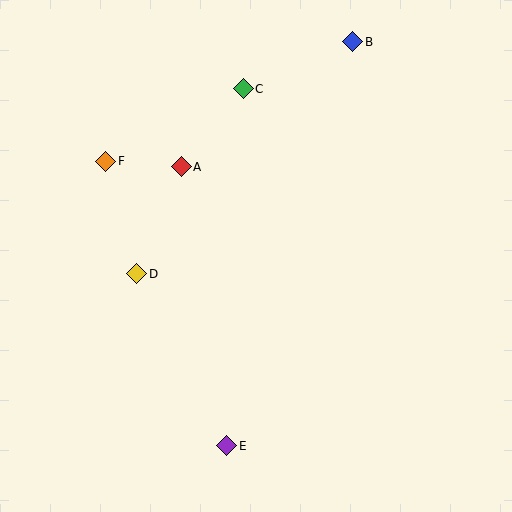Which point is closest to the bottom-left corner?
Point E is closest to the bottom-left corner.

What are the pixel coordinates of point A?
Point A is at (181, 167).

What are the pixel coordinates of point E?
Point E is at (227, 446).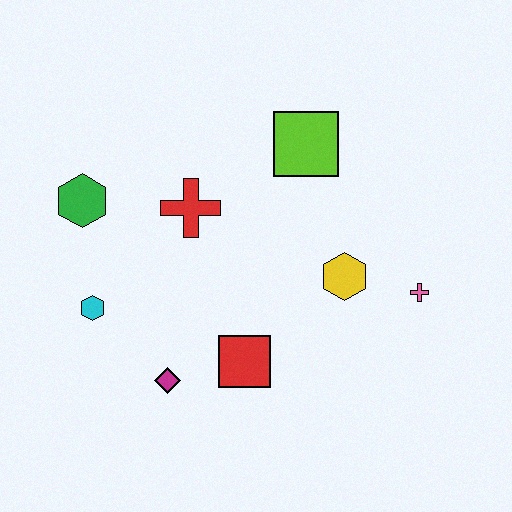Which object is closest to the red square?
The magenta diamond is closest to the red square.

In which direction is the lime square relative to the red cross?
The lime square is to the right of the red cross.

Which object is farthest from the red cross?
The pink cross is farthest from the red cross.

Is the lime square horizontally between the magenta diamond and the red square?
No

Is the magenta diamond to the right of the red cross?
No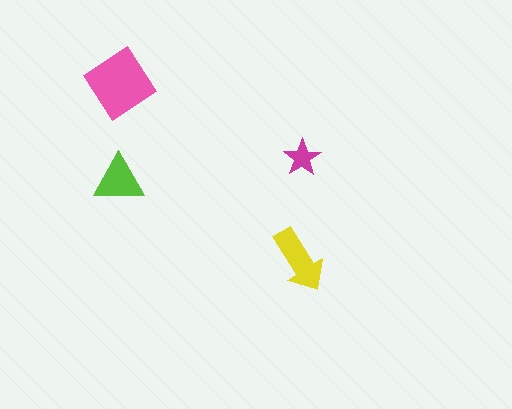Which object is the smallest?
The magenta star.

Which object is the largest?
The pink diamond.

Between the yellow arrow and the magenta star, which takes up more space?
The yellow arrow.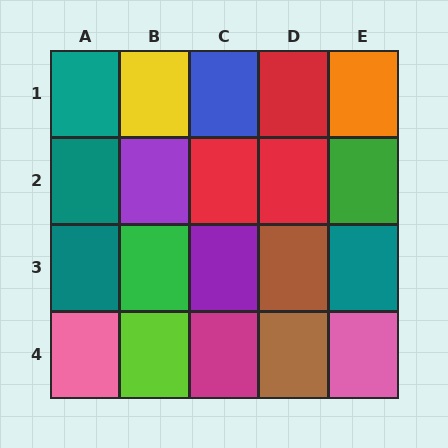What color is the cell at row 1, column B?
Yellow.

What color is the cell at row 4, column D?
Brown.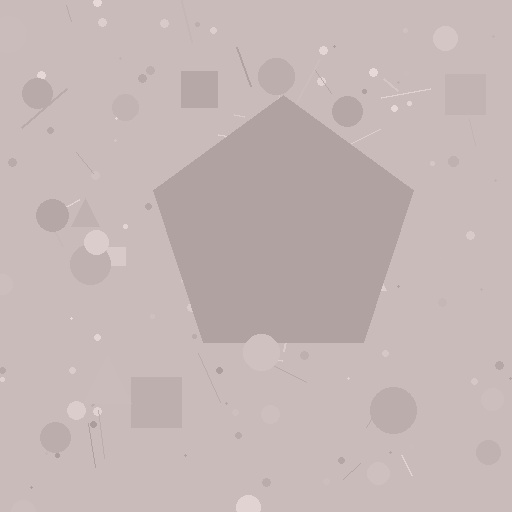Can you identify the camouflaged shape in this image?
The camouflaged shape is a pentagon.